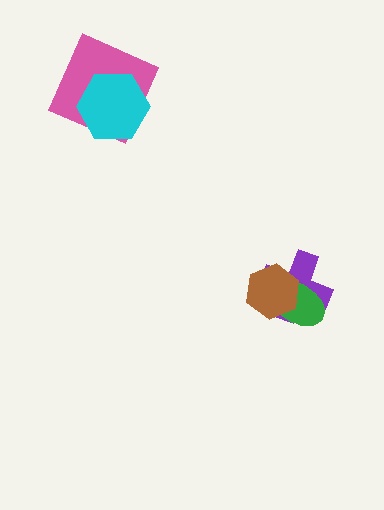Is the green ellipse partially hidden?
Yes, it is partially covered by another shape.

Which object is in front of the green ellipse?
The brown hexagon is in front of the green ellipse.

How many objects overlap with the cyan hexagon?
1 object overlaps with the cyan hexagon.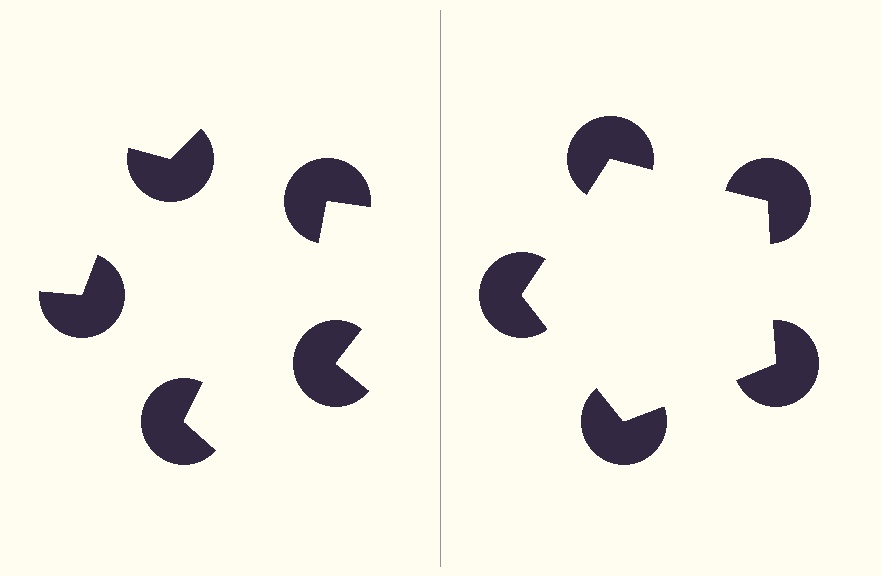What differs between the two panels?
The pac-man discs are positioned identically on both sides; only the wedge orientations differ. On the right they align to a pentagon; on the left they are misaligned.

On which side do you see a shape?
An illusory pentagon appears on the right side. On the left side the wedge cuts are rotated, so no coherent shape forms.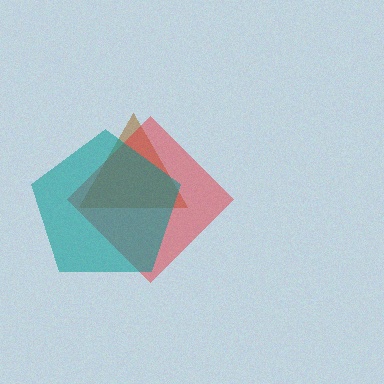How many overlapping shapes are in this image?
There are 3 overlapping shapes in the image.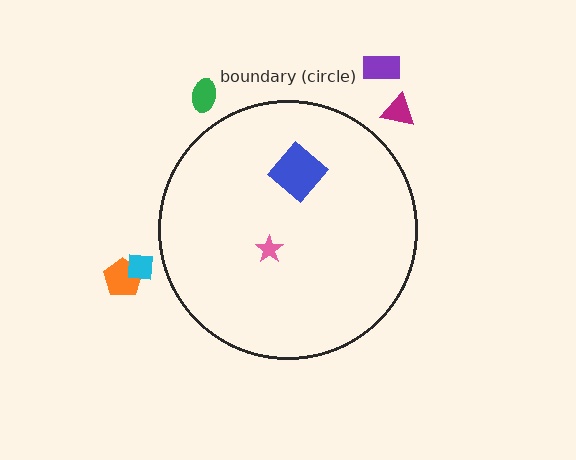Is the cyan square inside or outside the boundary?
Outside.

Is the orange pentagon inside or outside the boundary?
Outside.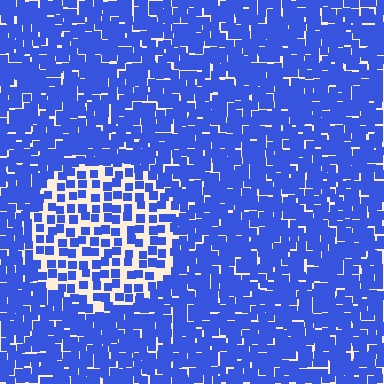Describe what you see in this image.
The image contains small blue elements arranged at two different densities. A circle-shaped region is visible where the elements are less densely packed than the surrounding area.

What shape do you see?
I see a circle.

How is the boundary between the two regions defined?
The boundary is defined by a change in element density (approximately 2.1x ratio). All elements are the same color, size, and shape.